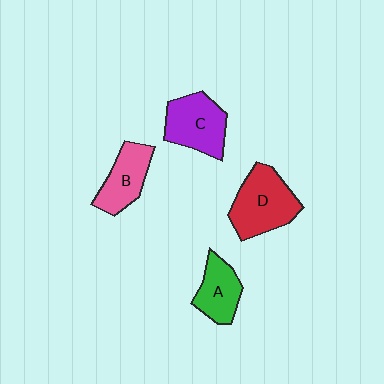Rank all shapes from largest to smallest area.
From largest to smallest: D (red), C (purple), B (pink), A (green).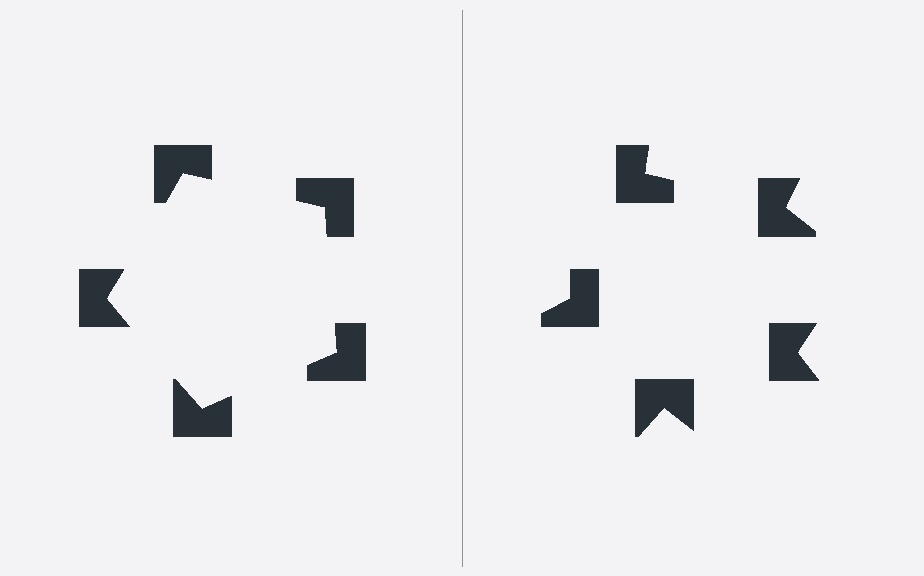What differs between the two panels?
The notched squares are positioned identically on both sides; only the wedge orientations differ. On the left they align to a pentagon; on the right they are misaligned.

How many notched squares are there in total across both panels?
10 — 5 on each side.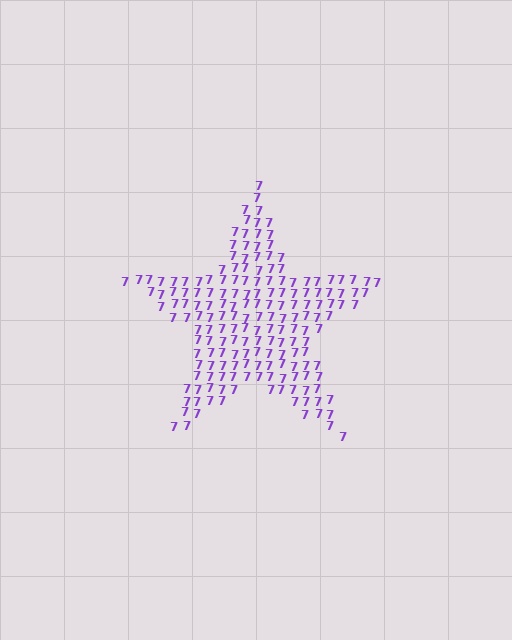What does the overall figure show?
The overall figure shows a star.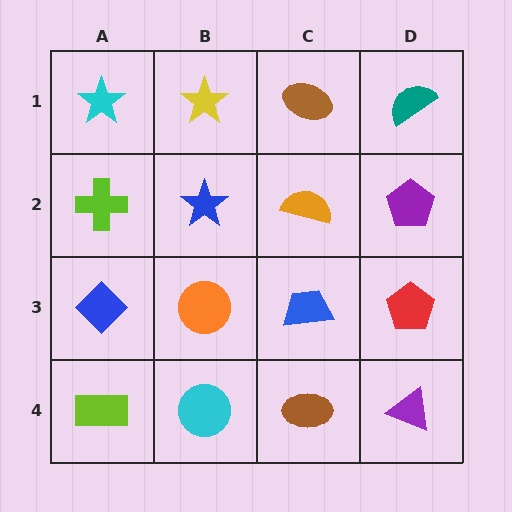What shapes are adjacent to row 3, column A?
A lime cross (row 2, column A), a lime rectangle (row 4, column A), an orange circle (row 3, column B).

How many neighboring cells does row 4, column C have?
3.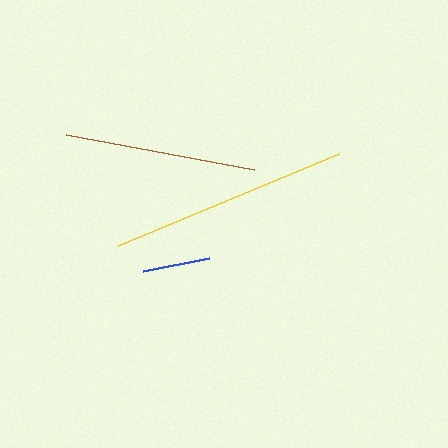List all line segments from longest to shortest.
From longest to shortest: yellow, brown, blue.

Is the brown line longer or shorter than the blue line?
The brown line is longer than the blue line.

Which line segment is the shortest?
The blue line is the shortest at approximately 67 pixels.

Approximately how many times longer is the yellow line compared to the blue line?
The yellow line is approximately 3.6 times the length of the blue line.